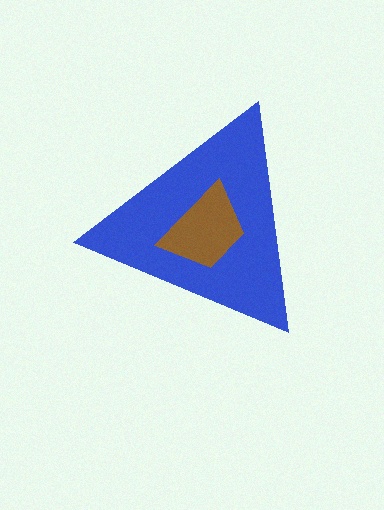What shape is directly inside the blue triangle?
The brown trapezoid.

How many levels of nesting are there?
2.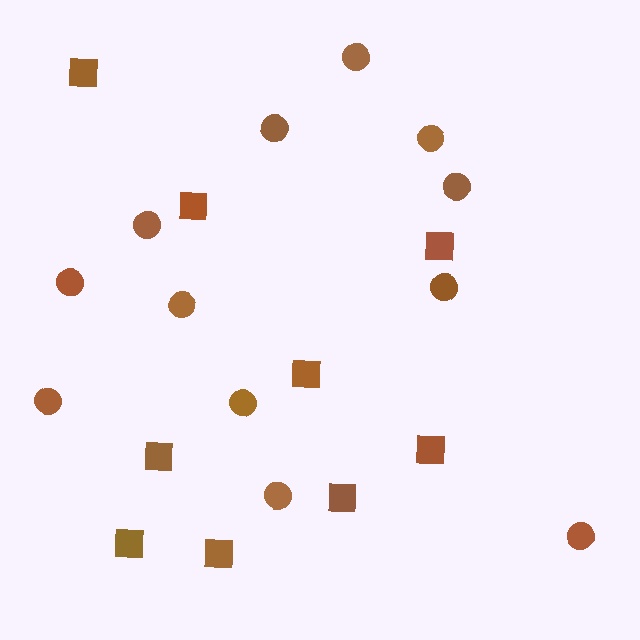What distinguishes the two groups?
There are 2 groups: one group of squares (9) and one group of circles (12).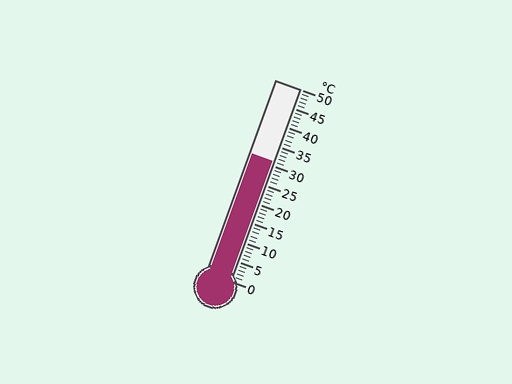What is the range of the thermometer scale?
The thermometer scale ranges from 0°C to 50°C.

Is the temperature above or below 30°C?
The temperature is above 30°C.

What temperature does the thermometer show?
The thermometer shows approximately 31°C.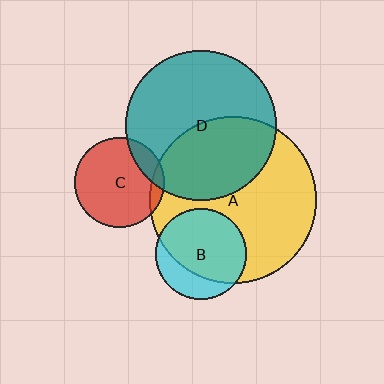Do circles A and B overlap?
Yes.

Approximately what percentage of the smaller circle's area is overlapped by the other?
Approximately 70%.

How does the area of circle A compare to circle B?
Approximately 3.4 times.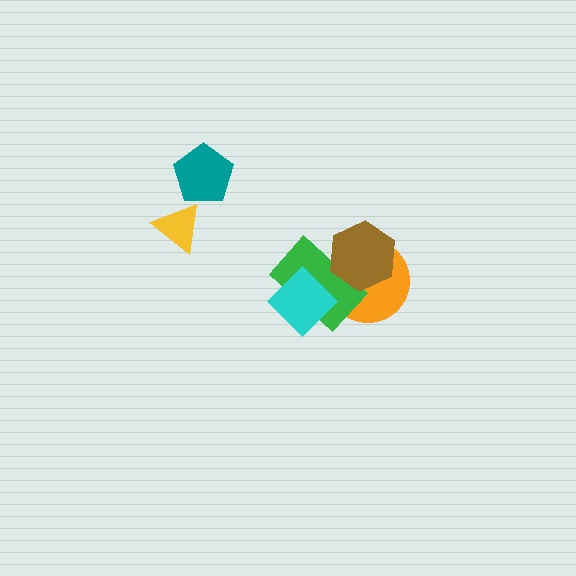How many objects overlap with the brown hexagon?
2 objects overlap with the brown hexagon.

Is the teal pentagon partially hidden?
No, no other shape covers it.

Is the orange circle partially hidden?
Yes, it is partially covered by another shape.